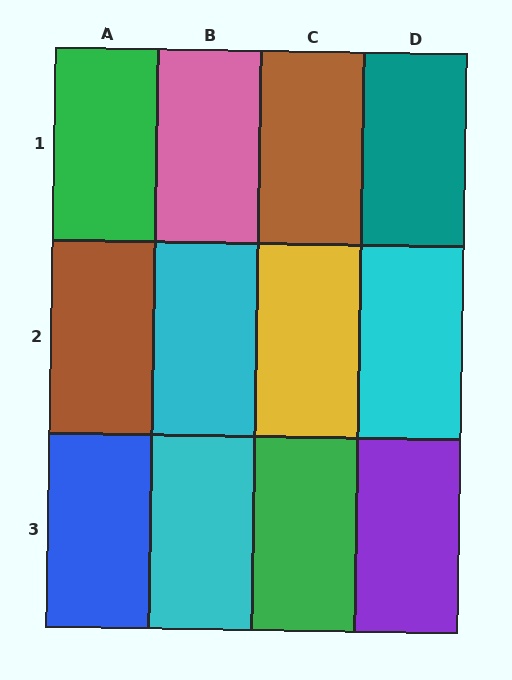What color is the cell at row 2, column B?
Cyan.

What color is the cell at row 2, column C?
Yellow.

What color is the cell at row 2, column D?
Cyan.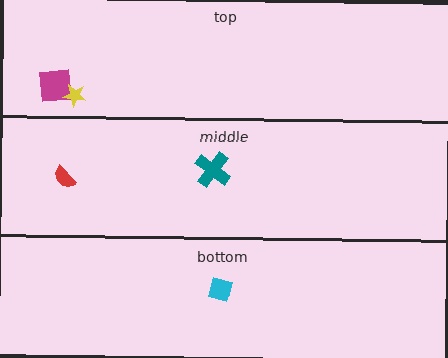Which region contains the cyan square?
The bottom region.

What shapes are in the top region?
The magenta square, the yellow star.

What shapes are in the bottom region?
The cyan square.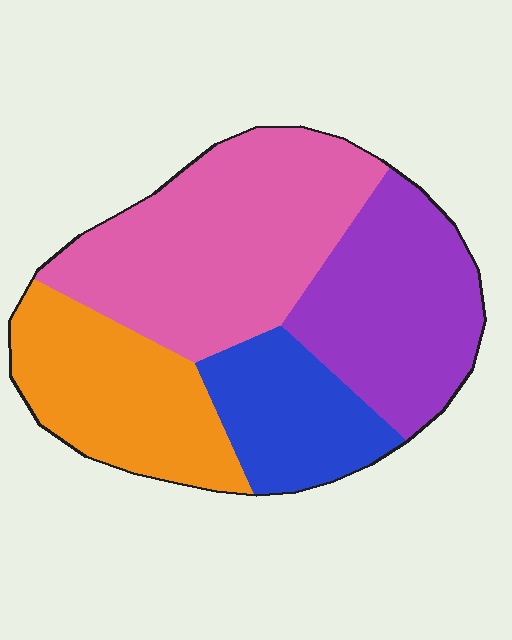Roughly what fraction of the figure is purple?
Purple takes up about one quarter (1/4) of the figure.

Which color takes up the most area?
Pink, at roughly 35%.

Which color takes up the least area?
Blue, at roughly 15%.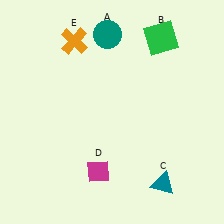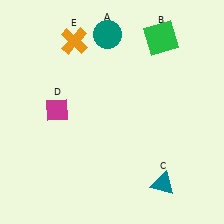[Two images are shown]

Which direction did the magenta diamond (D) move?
The magenta diamond (D) moved up.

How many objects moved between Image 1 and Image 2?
1 object moved between the two images.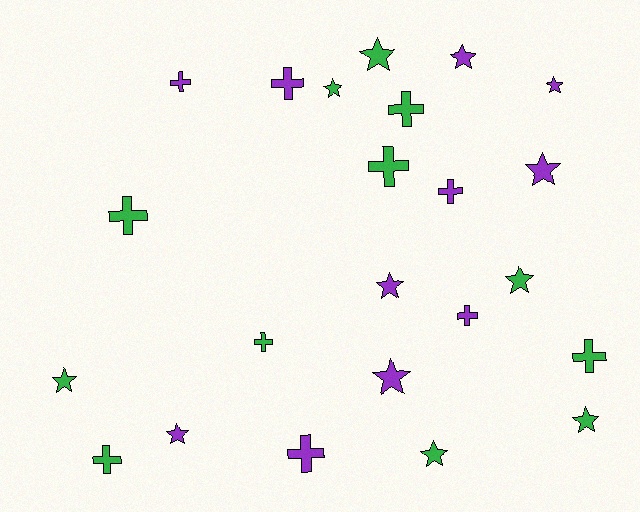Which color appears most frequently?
Green, with 12 objects.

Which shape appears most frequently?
Star, with 12 objects.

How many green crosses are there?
There are 6 green crosses.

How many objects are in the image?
There are 23 objects.